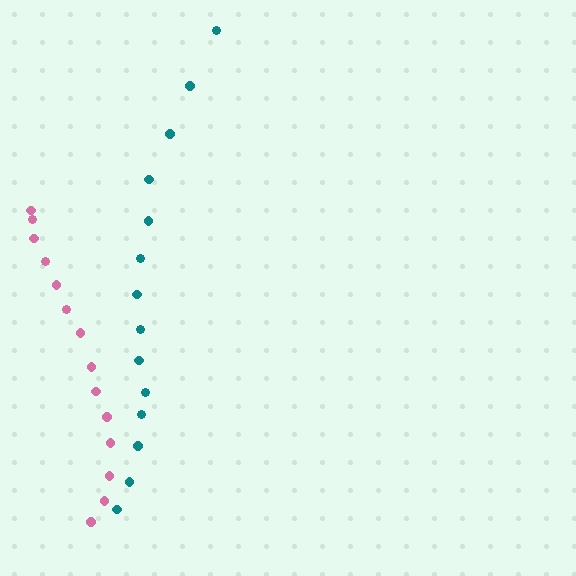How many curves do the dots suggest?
There are 2 distinct paths.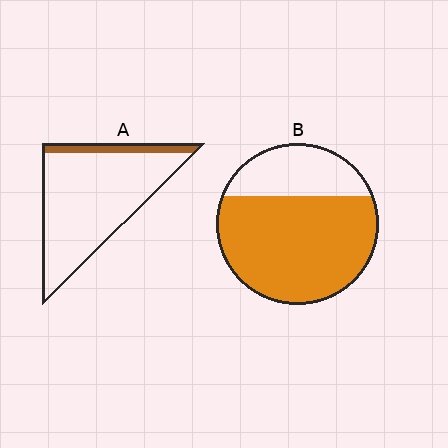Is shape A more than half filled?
No.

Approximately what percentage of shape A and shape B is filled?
A is approximately 10% and B is approximately 70%.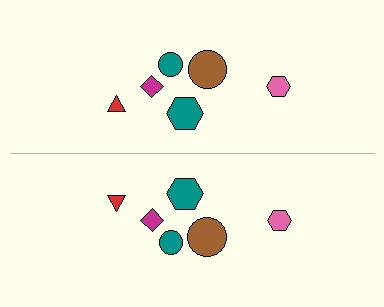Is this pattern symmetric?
Yes, this pattern has bilateral (reflection) symmetry.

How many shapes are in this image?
There are 12 shapes in this image.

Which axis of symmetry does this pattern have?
The pattern has a horizontal axis of symmetry running through the center of the image.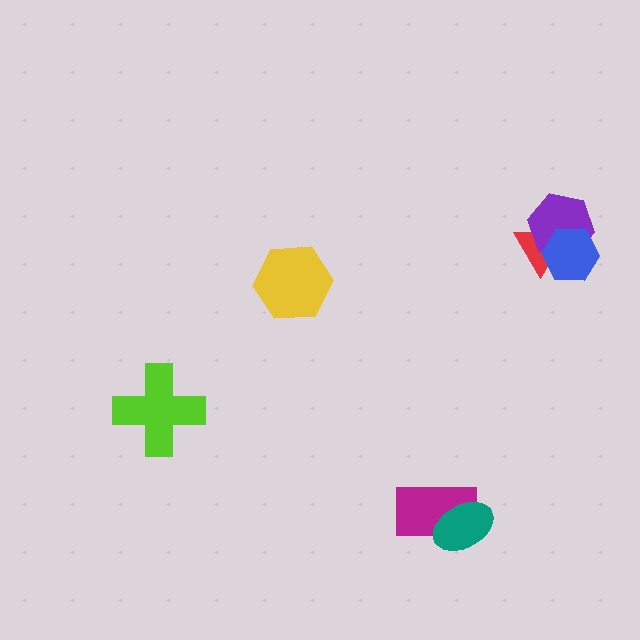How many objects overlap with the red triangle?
2 objects overlap with the red triangle.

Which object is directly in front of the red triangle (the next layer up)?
The purple hexagon is directly in front of the red triangle.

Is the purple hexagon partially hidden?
Yes, it is partially covered by another shape.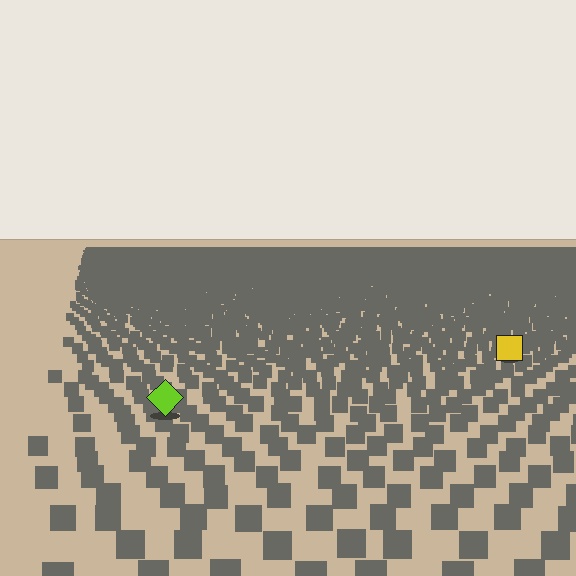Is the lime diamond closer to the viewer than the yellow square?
Yes. The lime diamond is closer — you can tell from the texture gradient: the ground texture is coarser near it.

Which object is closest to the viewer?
The lime diamond is closest. The texture marks near it are larger and more spread out.